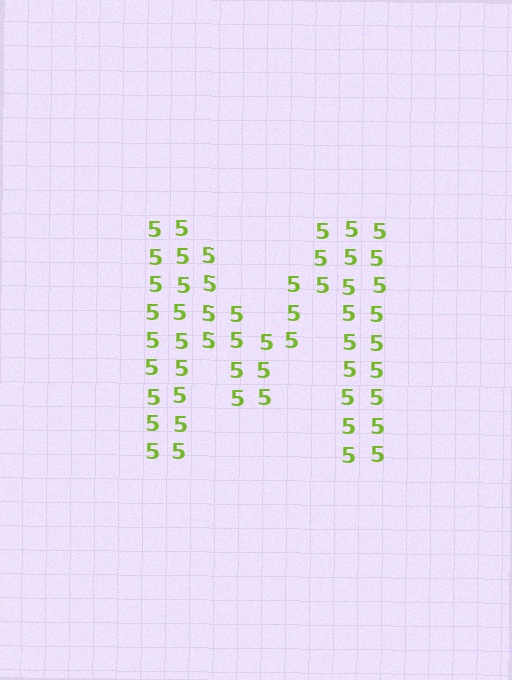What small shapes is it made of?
It is made of small digit 5's.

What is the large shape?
The large shape is the letter M.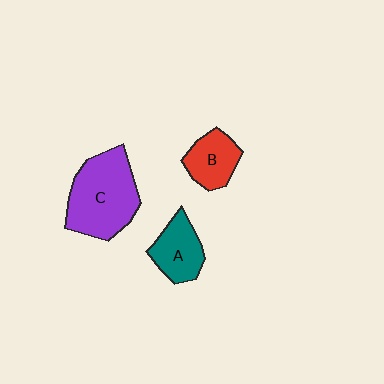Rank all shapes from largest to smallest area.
From largest to smallest: C (purple), A (teal), B (red).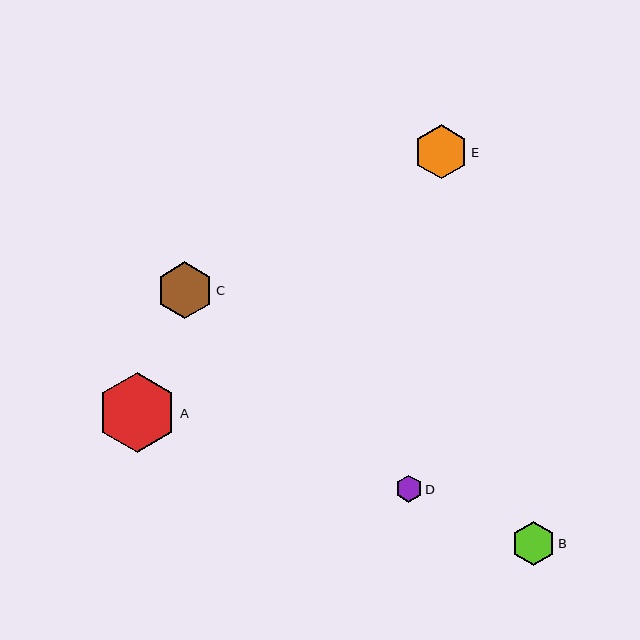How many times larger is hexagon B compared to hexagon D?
Hexagon B is approximately 1.6 times the size of hexagon D.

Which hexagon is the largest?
Hexagon A is the largest with a size of approximately 80 pixels.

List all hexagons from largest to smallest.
From largest to smallest: A, C, E, B, D.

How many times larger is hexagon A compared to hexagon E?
Hexagon A is approximately 1.5 times the size of hexagon E.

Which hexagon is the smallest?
Hexagon D is the smallest with a size of approximately 27 pixels.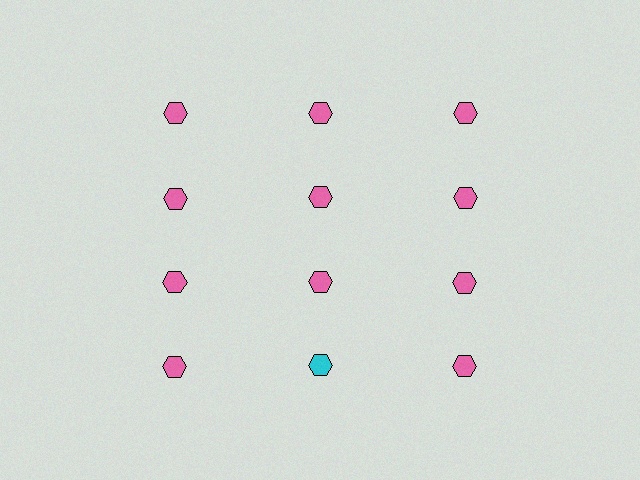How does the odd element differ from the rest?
It has a different color: cyan instead of pink.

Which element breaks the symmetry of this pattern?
The cyan hexagon in the fourth row, second from left column breaks the symmetry. All other shapes are pink hexagons.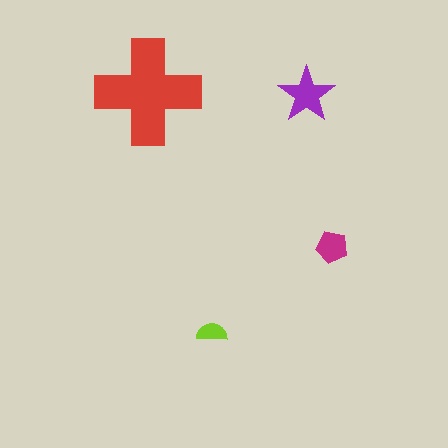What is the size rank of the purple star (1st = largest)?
2nd.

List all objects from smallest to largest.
The lime semicircle, the magenta pentagon, the purple star, the red cross.